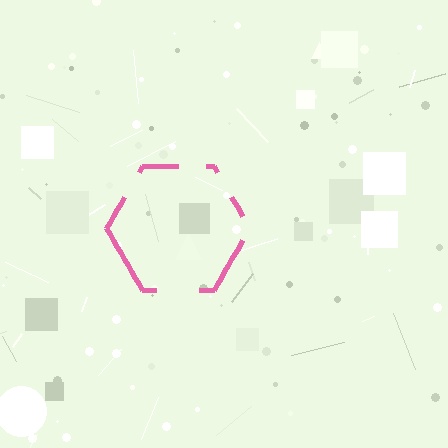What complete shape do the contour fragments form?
The contour fragments form a hexagon.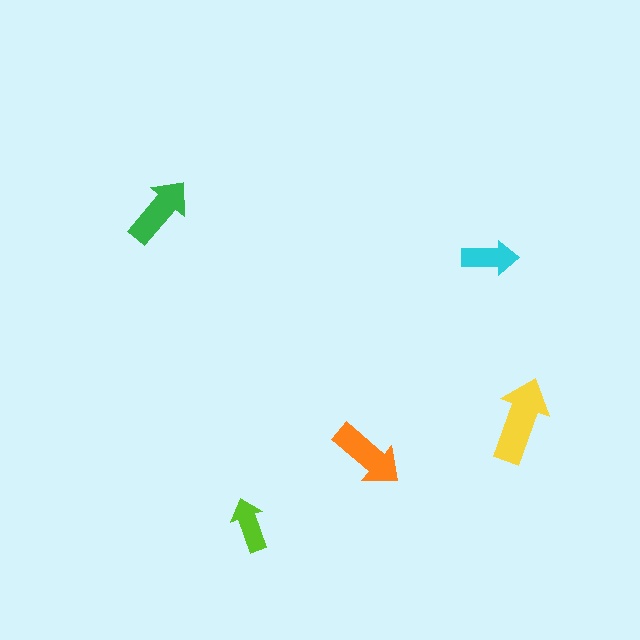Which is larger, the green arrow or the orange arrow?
The orange one.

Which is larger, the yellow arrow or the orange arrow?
The yellow one.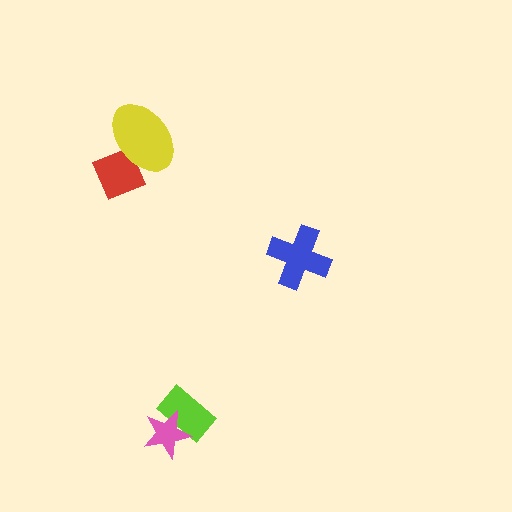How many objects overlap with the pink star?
1 object overlaps with the pink star.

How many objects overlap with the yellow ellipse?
1 object overlaps with the yellow ellipse.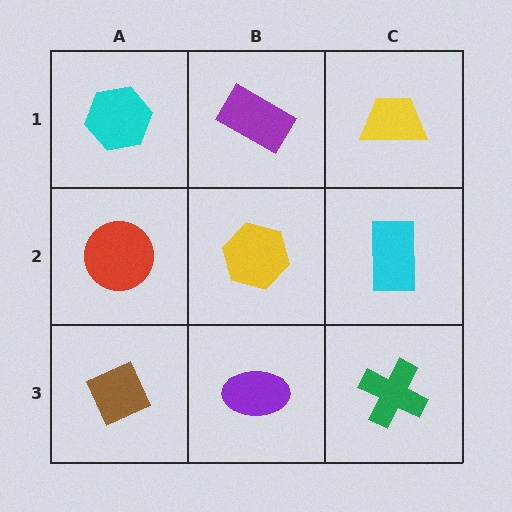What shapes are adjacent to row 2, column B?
A purple rectangle (row 1, column B), a purple ellipse (row 3, column B), a red circle (row 2, column A), a cyan rectangle (row 2, column C).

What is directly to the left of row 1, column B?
A cyan hexagon.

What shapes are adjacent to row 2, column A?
A cyan hexagon (row 1, column A), a brown diamond (row 3, column A), a yellow hexagon (row 2, column B).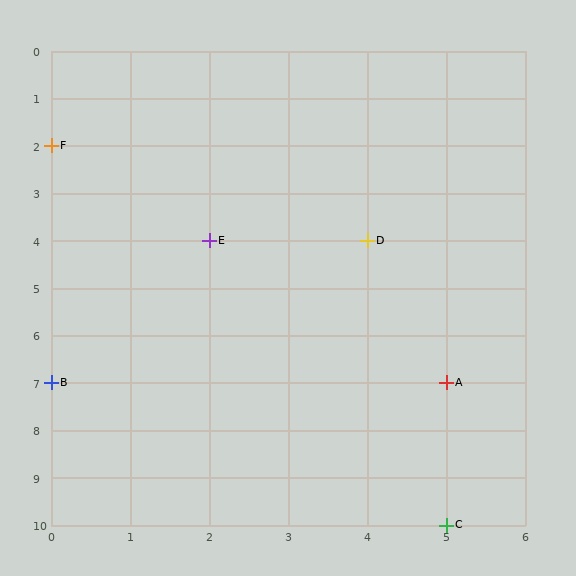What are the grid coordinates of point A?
Point A is at grid coordinates (5, 7).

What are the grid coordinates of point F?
Point F is at grid coordinates (0, 2).